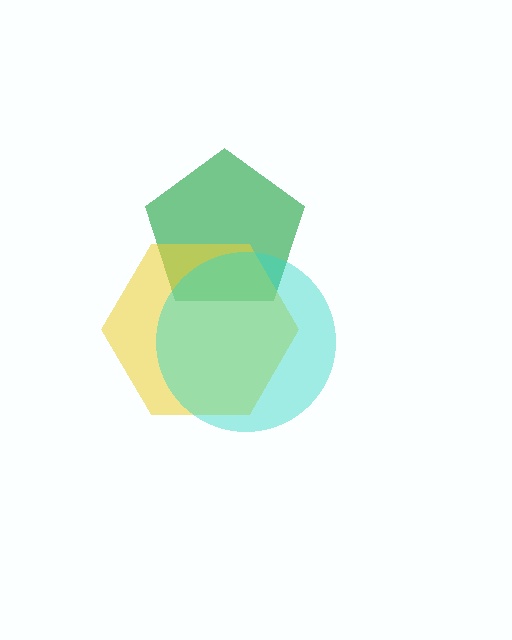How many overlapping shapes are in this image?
There are 3 overlapping shapes in the image.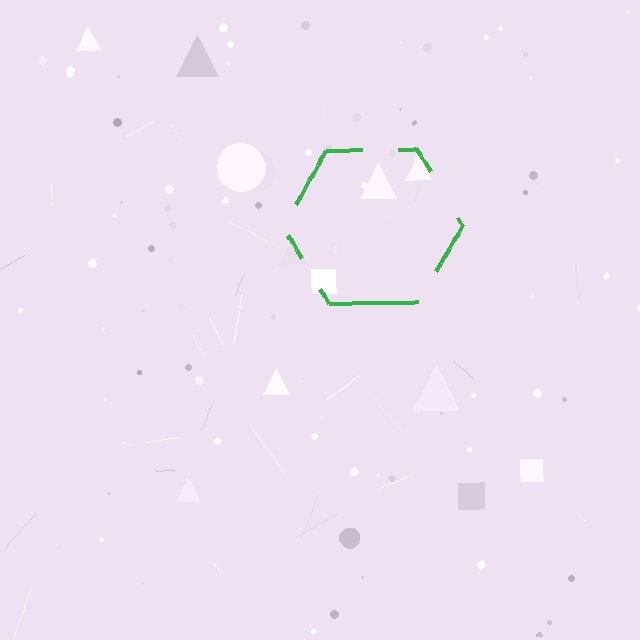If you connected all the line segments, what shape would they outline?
They would outline a hexagon.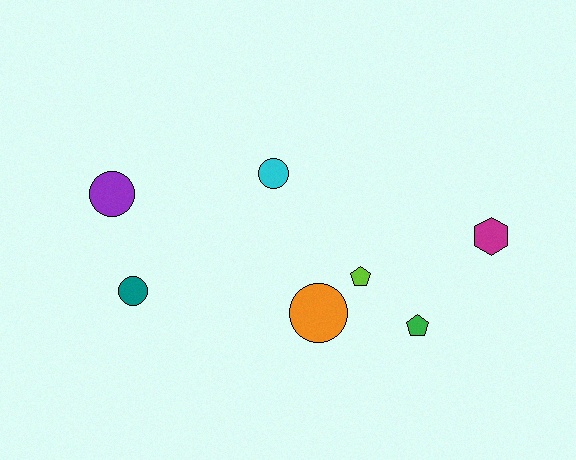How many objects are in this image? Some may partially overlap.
There are 7 objects.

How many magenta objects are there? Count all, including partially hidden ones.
There is 1 magenta object.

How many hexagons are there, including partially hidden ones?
There is 1 hexagon.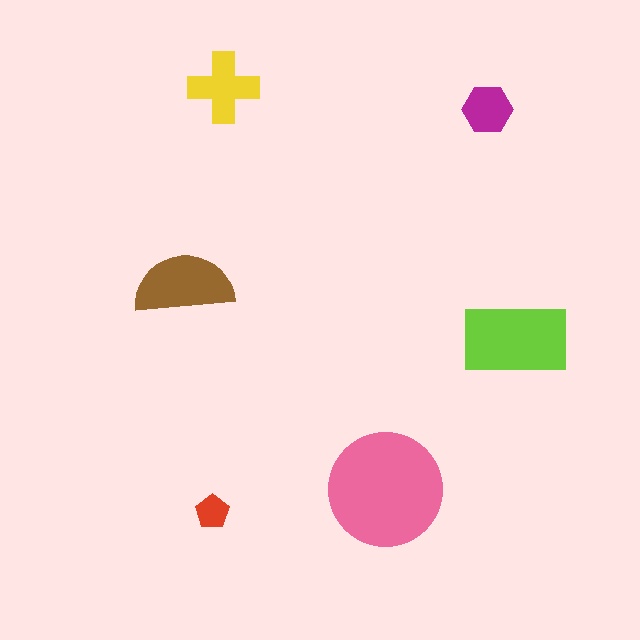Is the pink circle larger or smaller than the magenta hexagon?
Larger.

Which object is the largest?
The pink circle.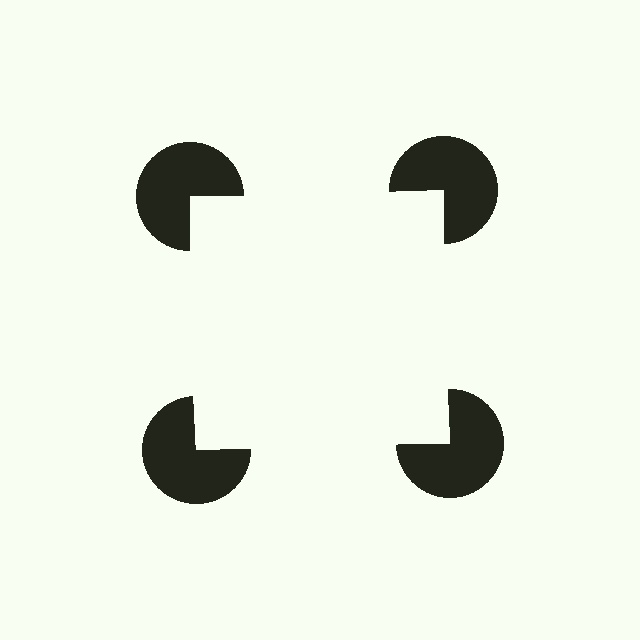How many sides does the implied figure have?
4 sides.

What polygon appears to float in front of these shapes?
An illusory square — its edges are inferred from the aligned wedge cuts in the pac-man discs, not physically drawn.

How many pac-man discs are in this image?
There are 4 — one at each vertex of the illusory square.